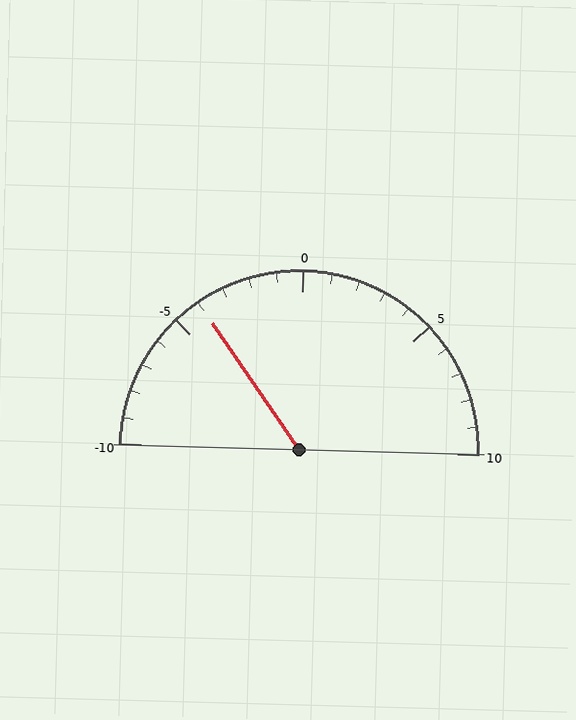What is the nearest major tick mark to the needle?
The nearest major tick mark is -5.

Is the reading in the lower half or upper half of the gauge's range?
The reading is in the lower half of the range (-10 to 10).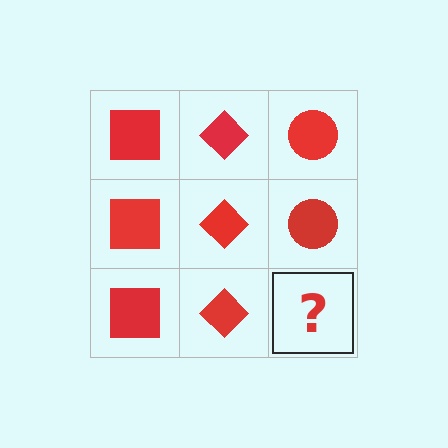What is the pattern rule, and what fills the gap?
The rule is that each column has a consistent shape. The gap should be filled with a red circle.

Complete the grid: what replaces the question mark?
The question mark should be replaced with a red circle.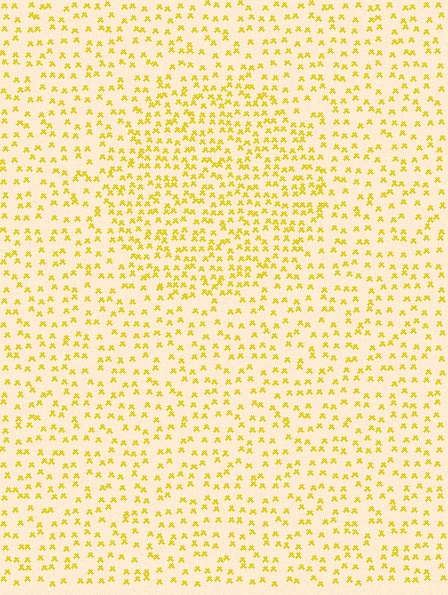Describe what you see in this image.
The image contains small yellow elements arranged at two different densities. A circle-shaped region is visible where the elements are more densely packed than the surrounding area.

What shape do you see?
I see a circle.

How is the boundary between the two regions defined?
The boundary is defined by a change in element density (approximately 1.7x ratio). All elements are the same color, size, and shape.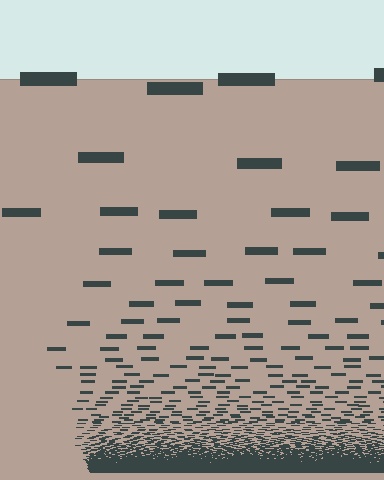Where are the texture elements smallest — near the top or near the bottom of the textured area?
Near the bottom.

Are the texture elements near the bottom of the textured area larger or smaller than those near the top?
Smaller. The gradient is inverted — elements near the bottom are smaller and denser.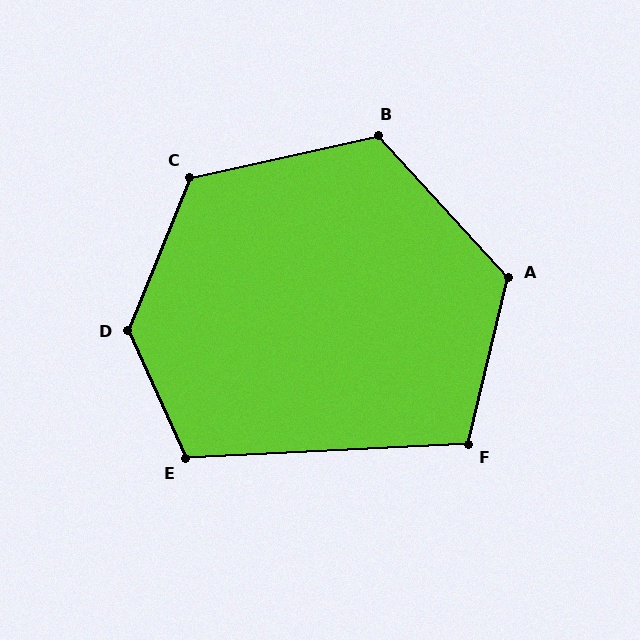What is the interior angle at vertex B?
Approximately 120 degrees (obtuse).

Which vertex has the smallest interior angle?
F, at approximately 107 degrees.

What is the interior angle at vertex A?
Approximately 124 degrees (obtuse).